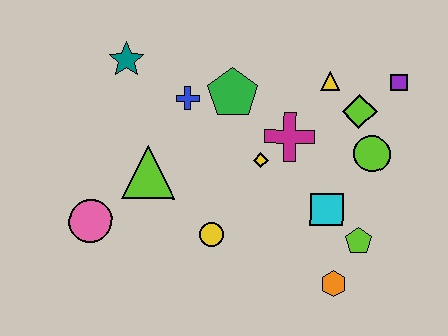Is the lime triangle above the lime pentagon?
Yes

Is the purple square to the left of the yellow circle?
No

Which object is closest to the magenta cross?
The yellow diamond is closest to the magenta cross.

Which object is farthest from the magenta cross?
The pink circle is farthest from the magenta cross.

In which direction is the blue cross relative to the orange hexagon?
The blue cross is above the orange hexagon.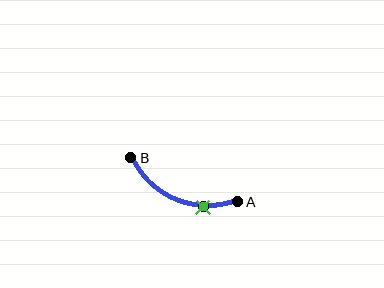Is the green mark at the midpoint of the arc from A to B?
No. The green mark lies on the arc but is closer to endpoint A. The arc midpoint would be at the point on the curve equidistant along the arc from both A and B.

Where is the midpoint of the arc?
The arc midpoint is the point on the curve farthest from the straight line joining A and B. It sits below that line.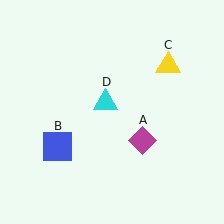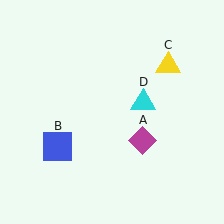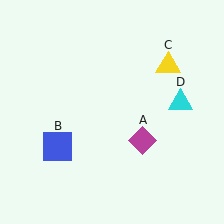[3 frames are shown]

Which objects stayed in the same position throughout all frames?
Magenta diamond (object A) and blue square (object B) and yellow triangle (object C) remained stationary.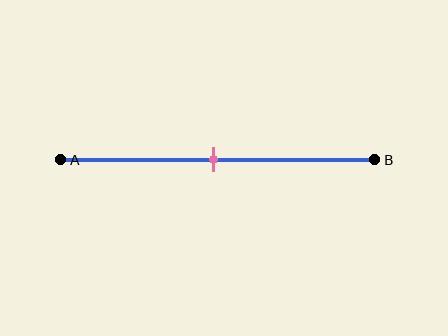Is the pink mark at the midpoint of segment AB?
Yes, the mark is approximately at the midpoint.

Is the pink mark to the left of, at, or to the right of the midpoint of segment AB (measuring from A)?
The pink mark is approximately at the midpoint of segment AB.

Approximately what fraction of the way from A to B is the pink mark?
The pink mark is approximately 50% of the way from A to B.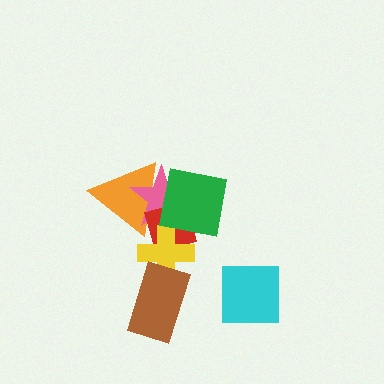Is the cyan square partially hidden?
No, no other shape covers it.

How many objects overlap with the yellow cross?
3 objects overlap with the yellow cross.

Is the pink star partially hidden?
Yes, it is partially covered by another shape.